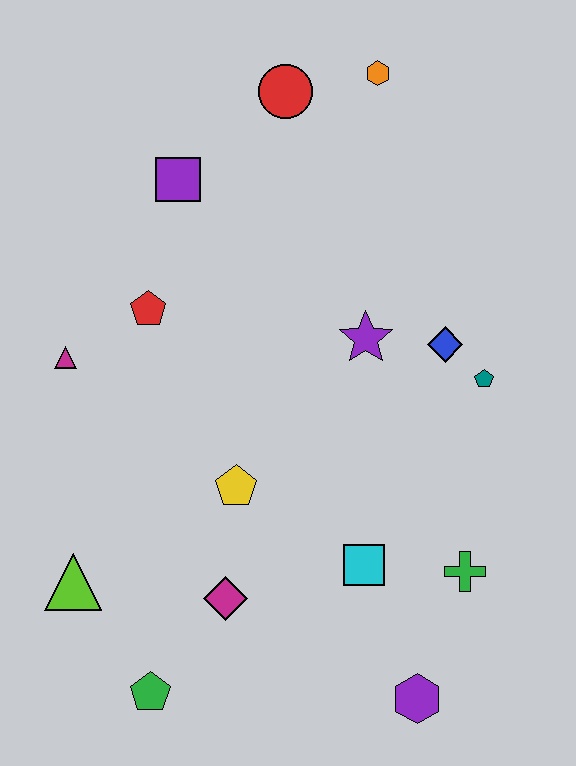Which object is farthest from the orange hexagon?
The green pentagon is farthest from the orange hexagon.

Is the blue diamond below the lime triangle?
No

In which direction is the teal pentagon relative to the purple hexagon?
The teal pentagon is above the purple hexagon.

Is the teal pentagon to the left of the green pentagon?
No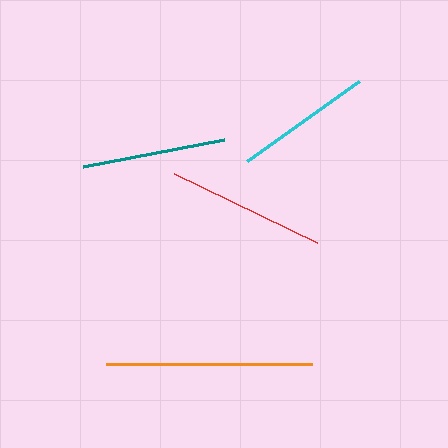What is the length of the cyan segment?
The cyan segment is approximately 138 pixels long.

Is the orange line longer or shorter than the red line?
The orange line is longer than the red line.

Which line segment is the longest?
The orange line is the longest at approximately 206 pixels.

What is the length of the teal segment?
The teal segment is approximately 144 pixels long.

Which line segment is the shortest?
The cyan line is the shortest at approximately 138 pixels.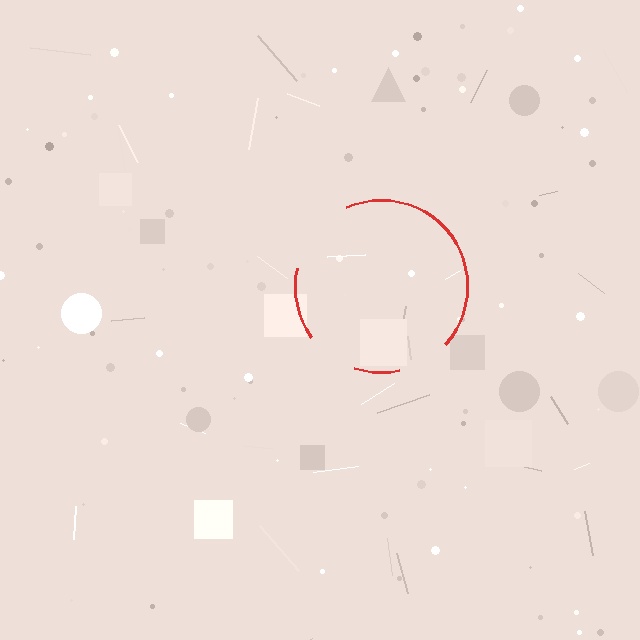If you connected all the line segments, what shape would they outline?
They would outline a circle.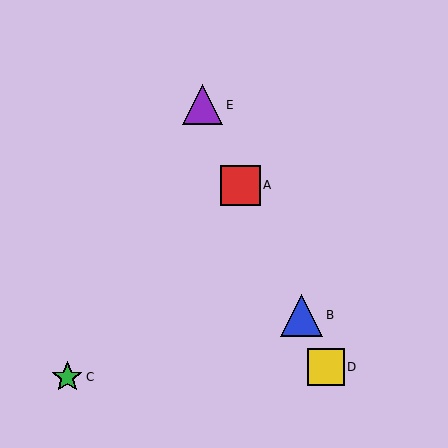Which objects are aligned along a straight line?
Objects A, B, D, E are aligned along a straight line.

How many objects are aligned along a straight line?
4 objects (A, B, D, E) are aligned along a straight line.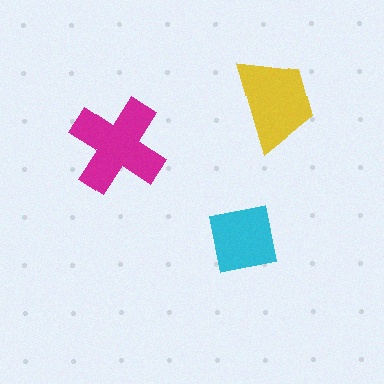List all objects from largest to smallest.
The magenta cross, the yellow trapezoid, the cyan square.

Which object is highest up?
The yellow trapezoid is topmost.